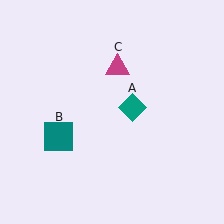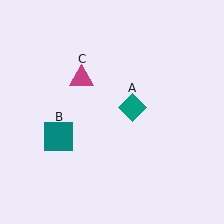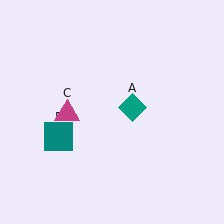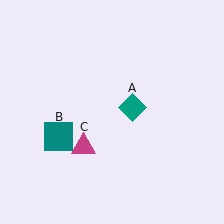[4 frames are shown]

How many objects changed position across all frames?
1 object changed position: magenta triangle (object C).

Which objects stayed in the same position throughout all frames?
Teal diamond (object A) and teal square (object B) remained stationary.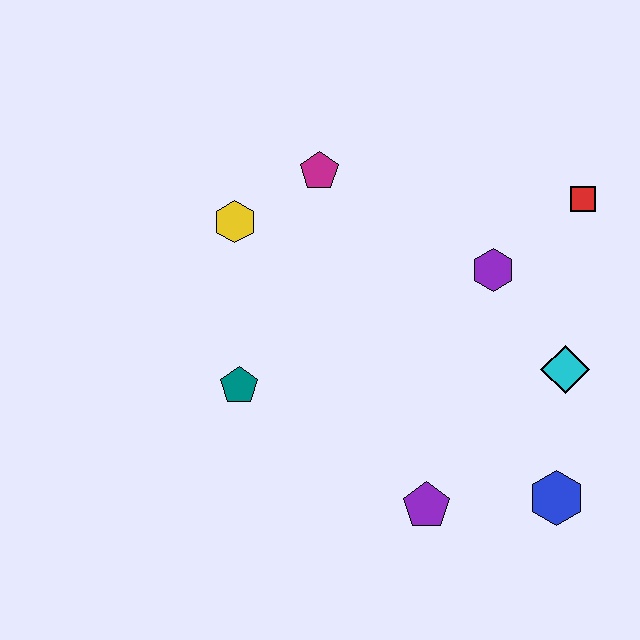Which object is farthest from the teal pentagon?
The red square is farthest from the teal pentagon.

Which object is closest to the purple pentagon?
The blue hexagon is closest to the purple pentagon.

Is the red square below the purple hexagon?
No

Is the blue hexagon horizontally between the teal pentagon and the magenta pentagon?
No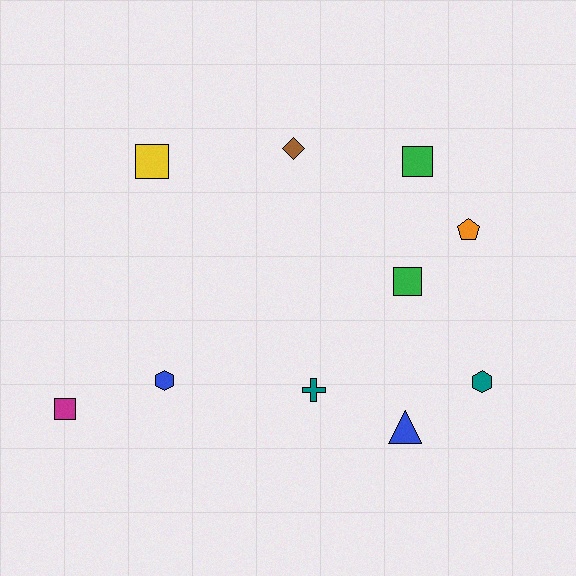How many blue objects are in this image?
There are 2 blue objects.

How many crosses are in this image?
There is 1 cross.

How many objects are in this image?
There are 10 objects.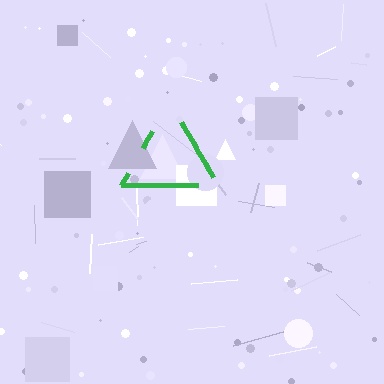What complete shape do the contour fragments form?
The contour fragments form a triangle.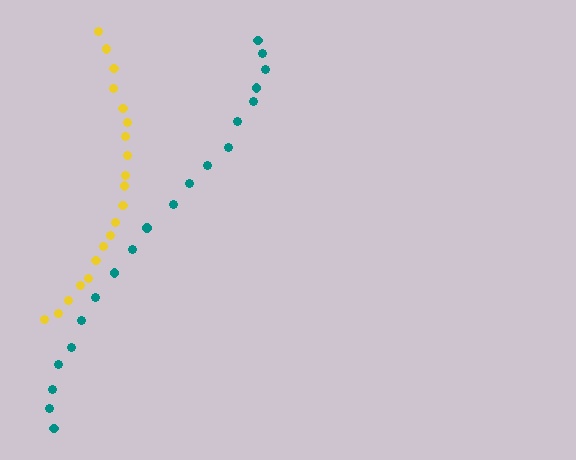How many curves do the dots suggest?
There are 2 distinct paths.